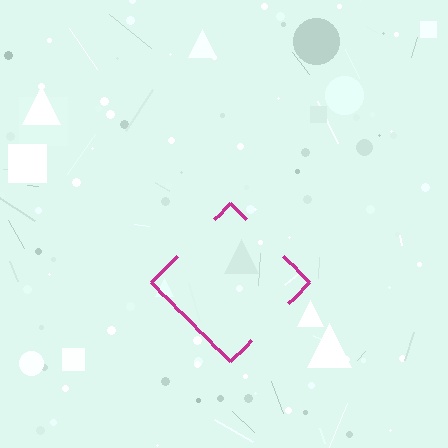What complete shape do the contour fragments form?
The contour fragments form a diamond.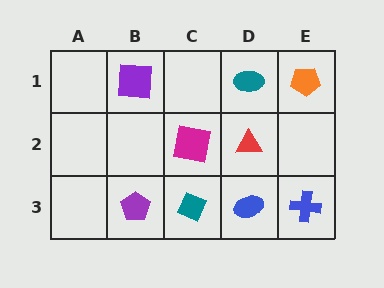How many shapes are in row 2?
2 shapes.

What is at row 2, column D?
A red triangle.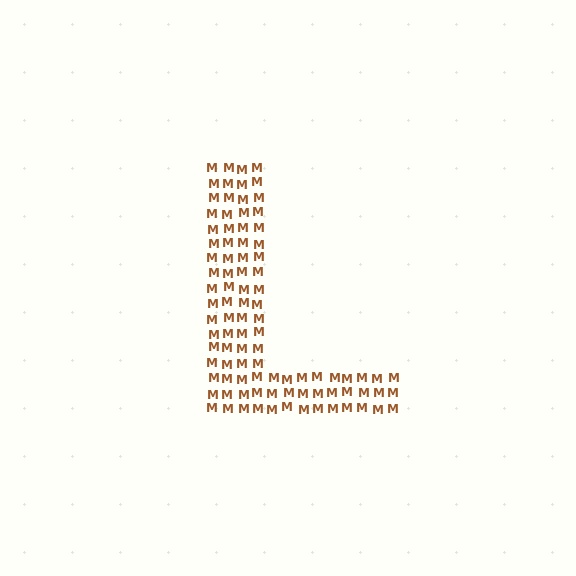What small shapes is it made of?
It is made of small letter M's.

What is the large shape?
The large shape is the letter L.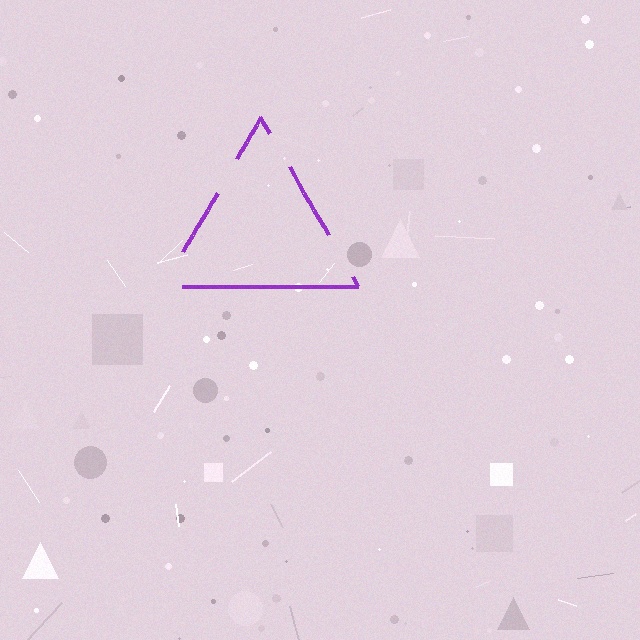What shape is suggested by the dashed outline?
The dashed outline suggests a triangle.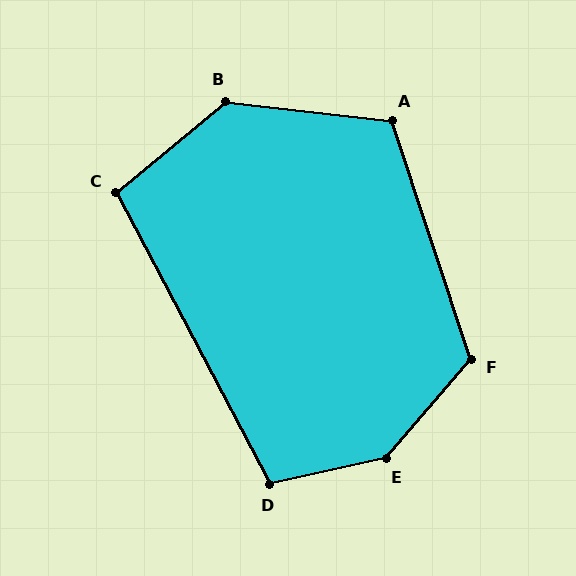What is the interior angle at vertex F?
Approximately 121 degrees (obtuse).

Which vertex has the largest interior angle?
E, at approximately 143 degrees.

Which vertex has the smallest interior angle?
C, at approximately 102 degrees.